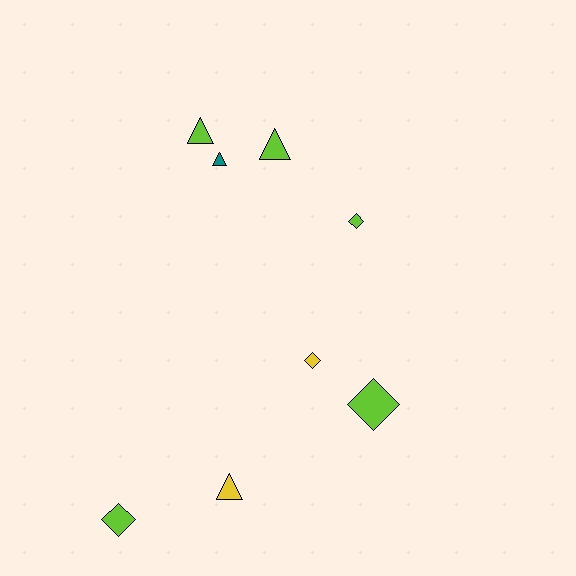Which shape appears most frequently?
Triangle, with 4 objects.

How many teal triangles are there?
There is 1 teal triangle.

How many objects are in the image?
There are 8 objects.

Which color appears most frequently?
Lime, with 5 objects.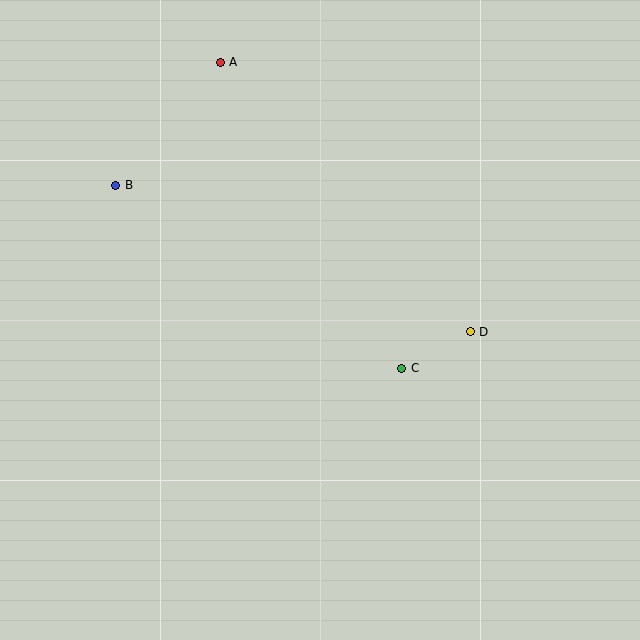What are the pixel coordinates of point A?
Point A is at (220, 62).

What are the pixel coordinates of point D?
Point D is at (470, 332).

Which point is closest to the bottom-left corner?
Point B is closest to the bottom-left corner.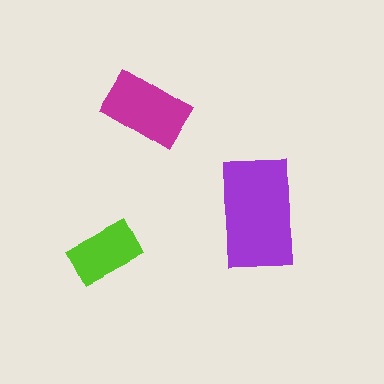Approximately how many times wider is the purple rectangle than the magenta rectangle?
About 1.5 times wider.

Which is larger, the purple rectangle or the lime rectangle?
The purple one.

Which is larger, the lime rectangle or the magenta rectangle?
The magenta one.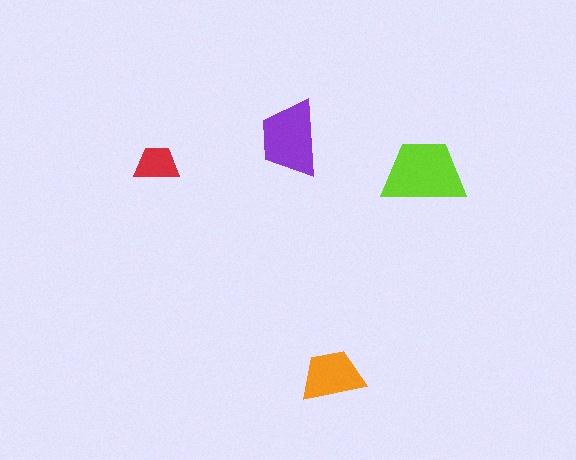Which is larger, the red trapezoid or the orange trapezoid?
The orange one.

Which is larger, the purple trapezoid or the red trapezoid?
The purple one.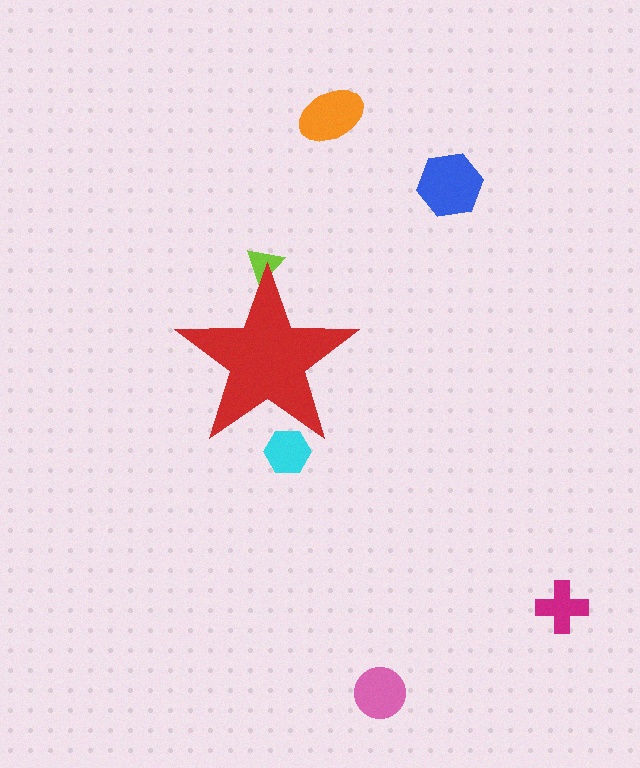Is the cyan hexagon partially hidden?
Yes, the cyan hexagon is partially hidden behind the red star.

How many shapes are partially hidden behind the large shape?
2 shapes are partially hidden.